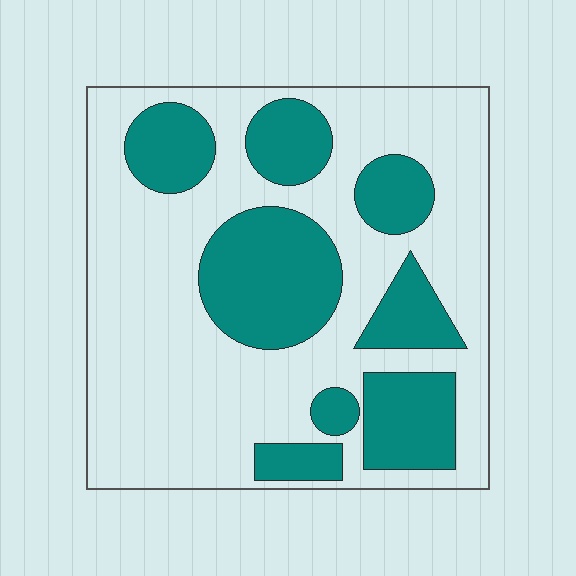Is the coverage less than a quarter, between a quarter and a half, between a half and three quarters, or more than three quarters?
Between a quarter and a half.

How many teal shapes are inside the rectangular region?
8.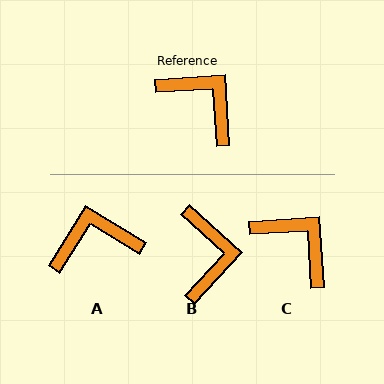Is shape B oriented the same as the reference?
No, it is off by about 46 degrees.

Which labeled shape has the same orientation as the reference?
C.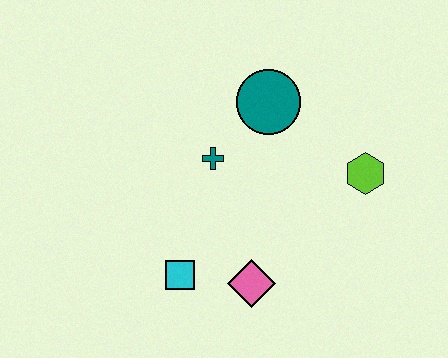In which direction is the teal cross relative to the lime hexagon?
The teal cross is to the left of the lime hexagon.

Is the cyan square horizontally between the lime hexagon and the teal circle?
No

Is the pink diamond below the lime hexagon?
Yes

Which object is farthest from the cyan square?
The lime hexagon is farthest from the cyan square.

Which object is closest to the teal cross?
The teal circle is closest to the teal cross.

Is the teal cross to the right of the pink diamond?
No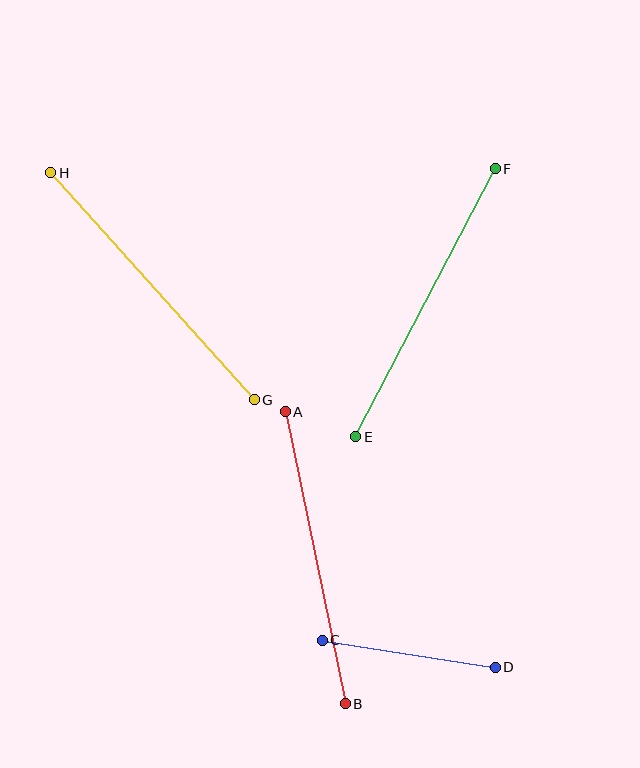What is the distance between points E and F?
The distance is approximately 302 pixels.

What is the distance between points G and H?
The distance is approximately 305 pixels.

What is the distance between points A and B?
The distance is approximately 298 pixels.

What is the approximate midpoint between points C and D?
The midpoint is at approximately (409, 654) pixels.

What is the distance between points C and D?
The distance is approximately 175 pixels.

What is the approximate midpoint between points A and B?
The midpoint is at approximately (315, 558) pixels.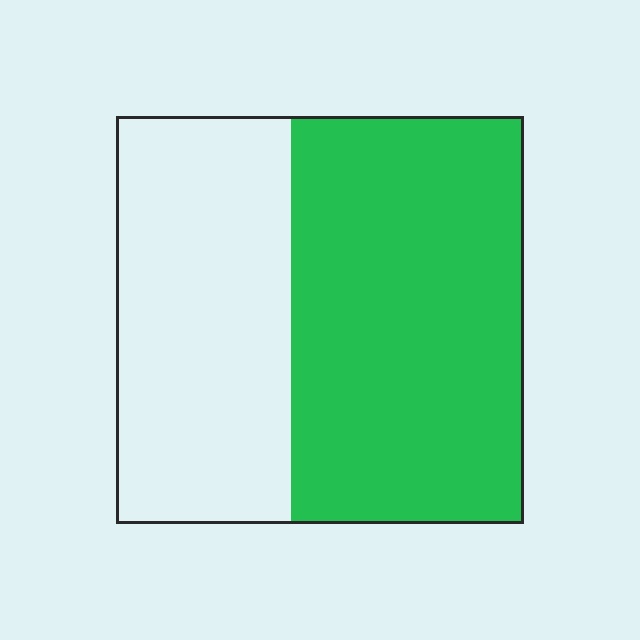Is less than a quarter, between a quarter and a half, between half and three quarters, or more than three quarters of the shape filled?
Between half and three quarters.